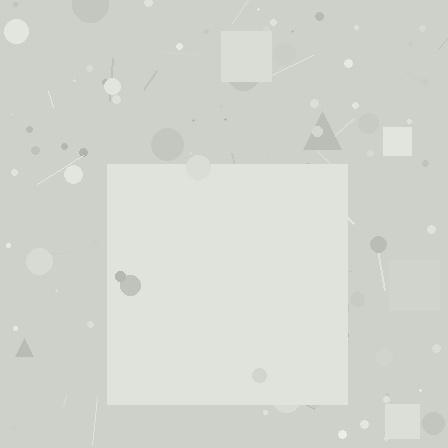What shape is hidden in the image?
A square is hidden in the image.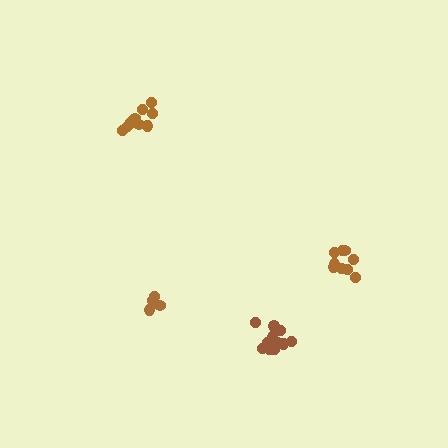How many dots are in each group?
Group 1: 9 dots, Group 2: 10 dots, Group 3: 11 dots, Group 4: 5 dots (35 total).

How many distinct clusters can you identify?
There are 4 distinct clusters.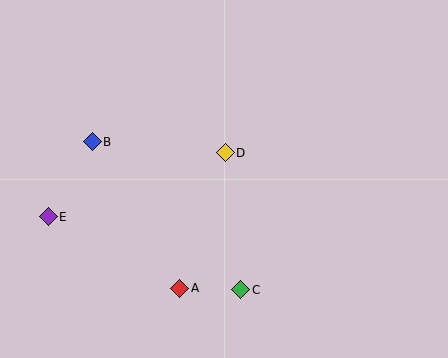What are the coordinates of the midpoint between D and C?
The midpoint between D and C is at (233, 221).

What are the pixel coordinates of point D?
Point D is at (225, 153).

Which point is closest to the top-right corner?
Point D is closest to the top-right corner.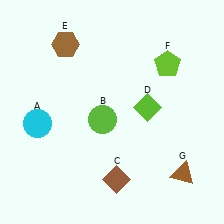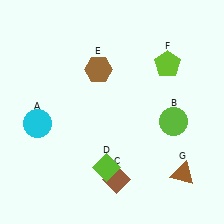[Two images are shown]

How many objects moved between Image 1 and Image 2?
3 objects moved between the two images.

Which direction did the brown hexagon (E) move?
The brown hexagon (E) moved right.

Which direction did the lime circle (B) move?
The lime circle (B) moved right.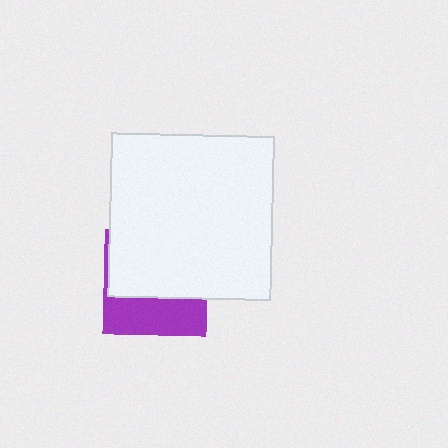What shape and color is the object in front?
The object in front is a white square.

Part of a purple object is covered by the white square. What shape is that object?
It is a square.